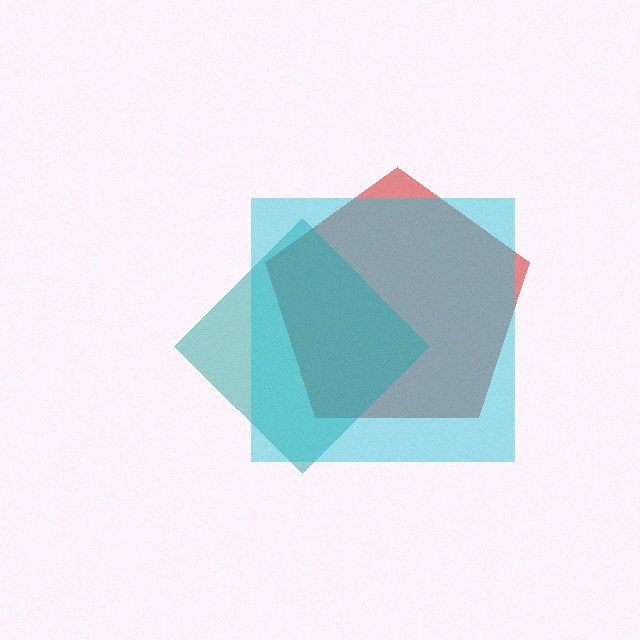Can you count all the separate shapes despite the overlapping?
Yes, there are 3 separate shapes.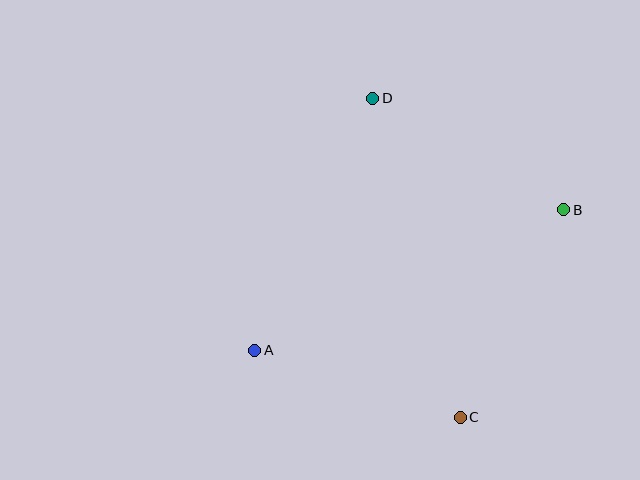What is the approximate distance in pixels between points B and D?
The distance between B and D is approximately 221 pixels.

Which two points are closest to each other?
Points A and C are closest to each other.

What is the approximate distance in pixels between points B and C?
The distance between B and C is approximately 232 pixels.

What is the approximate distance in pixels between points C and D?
The distance between C and D is approximately 331 pixels.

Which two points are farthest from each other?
Points A and B are farthest from each other.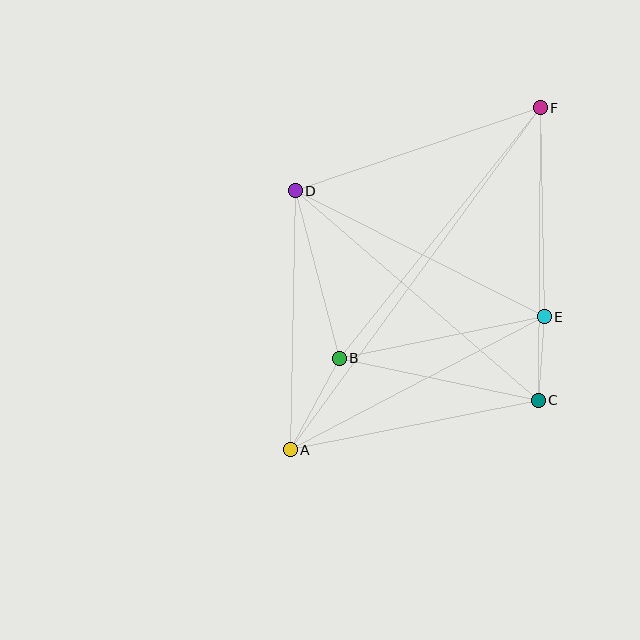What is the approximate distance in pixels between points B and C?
The distance between B and C is approximately 203 pixels.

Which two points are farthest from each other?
Points A and F are farthest from each other.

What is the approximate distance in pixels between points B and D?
The distance between B and D is approximately 173 pixels.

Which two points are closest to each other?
Points C and E are closest to each other.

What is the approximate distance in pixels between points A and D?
The distance between A and D is approximately 259 pixels.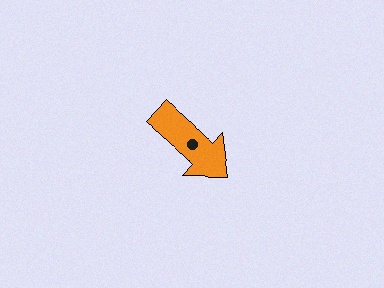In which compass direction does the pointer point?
Southeast.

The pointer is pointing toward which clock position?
Roughly 4 o'clock.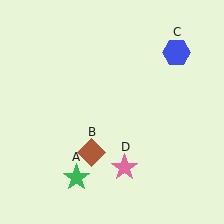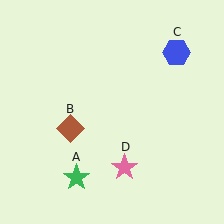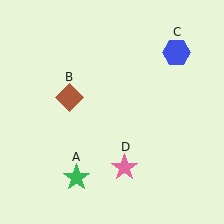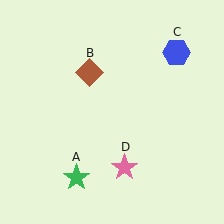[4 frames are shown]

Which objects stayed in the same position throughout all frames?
Green star (object A) and blue hexagon (object C) and pink star (object D) remained stationary.